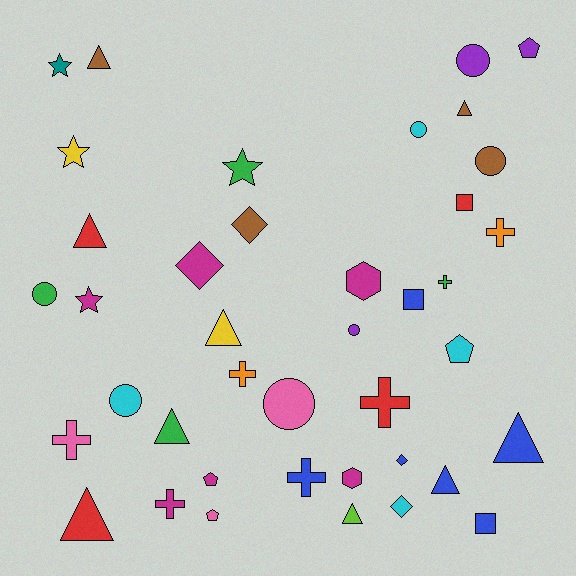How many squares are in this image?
There are 3 squares.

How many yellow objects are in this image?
There are 2 yellow objects.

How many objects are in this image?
There are 40 objects.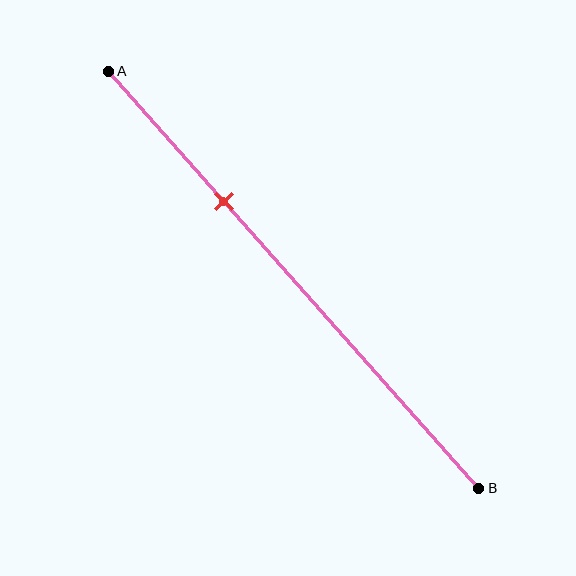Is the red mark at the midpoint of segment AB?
No, the mark is at about 30% from A, not at the 50% midpoint.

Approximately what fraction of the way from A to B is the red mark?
The red mark is approximately 30% of the way from A to B.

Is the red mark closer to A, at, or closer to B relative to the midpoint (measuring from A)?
The red mark is closer to point A than the midpoint of segment AB.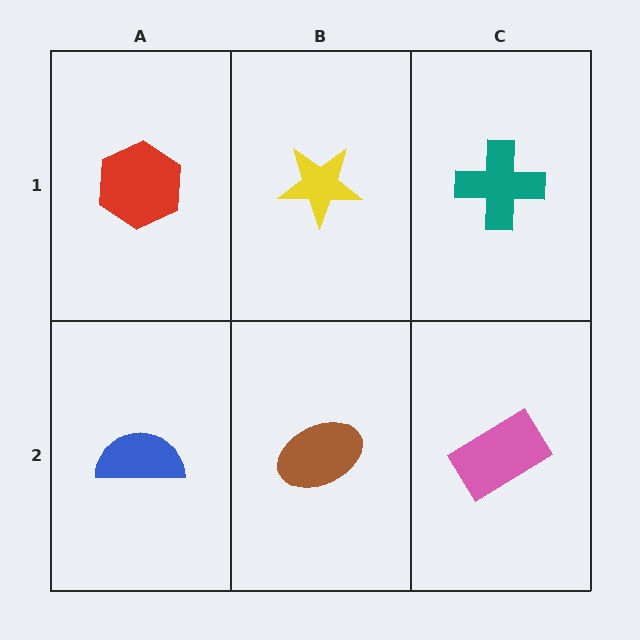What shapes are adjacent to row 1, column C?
A pink rectangle (row 2, column C), a yellow star (row 1, column B).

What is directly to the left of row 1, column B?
A red hexagon.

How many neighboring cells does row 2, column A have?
2.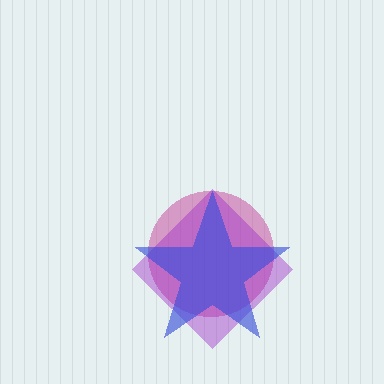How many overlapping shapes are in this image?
There are 3 overlapping shapes in the image.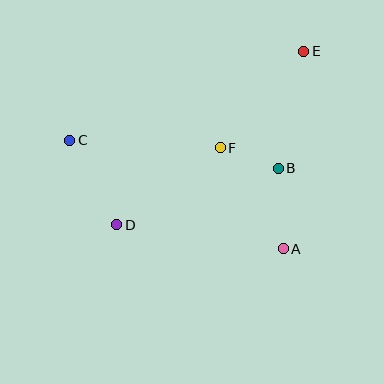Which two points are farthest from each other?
Points D and E are farthest from each other.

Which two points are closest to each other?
Points B and F are closest to each other.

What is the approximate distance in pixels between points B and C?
The distance between B and C is approximately 210 pixels.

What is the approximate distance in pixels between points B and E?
The distance between B and E is approximately 120 pixels.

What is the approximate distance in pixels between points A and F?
The distance between A and F is approximately 120 pixels.